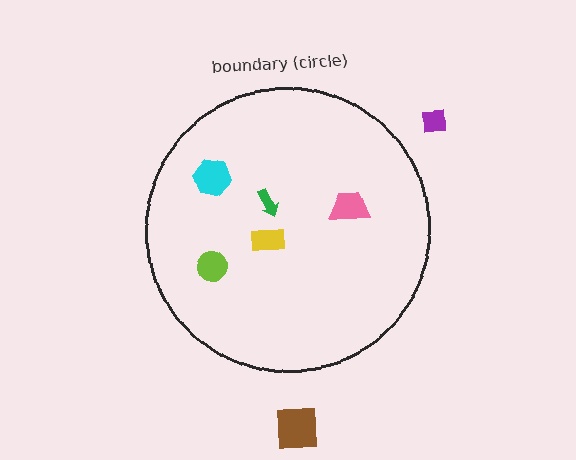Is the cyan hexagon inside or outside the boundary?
Inside.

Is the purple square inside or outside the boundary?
Outside.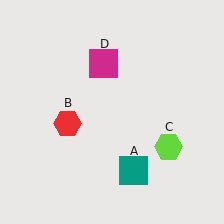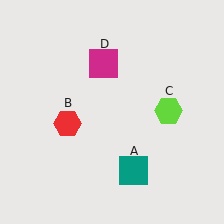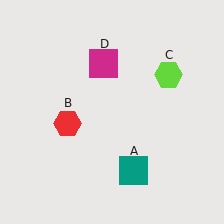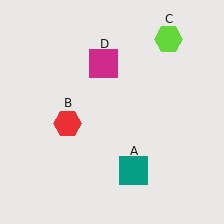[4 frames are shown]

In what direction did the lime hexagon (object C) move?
The lime hexagon (object C) moved up.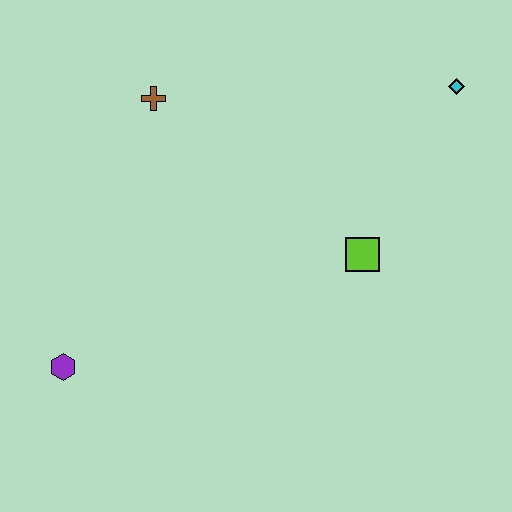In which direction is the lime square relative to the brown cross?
The lime square is to the right of the brown cross.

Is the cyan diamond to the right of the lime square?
Yes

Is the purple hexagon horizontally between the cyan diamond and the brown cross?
No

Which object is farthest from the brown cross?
The cyan diamond is farthest from the brown cross.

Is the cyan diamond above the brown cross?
Yes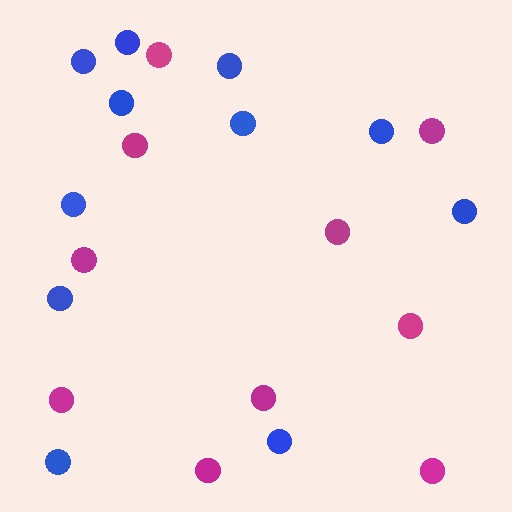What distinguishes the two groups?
There are 2 groups: one group of magenta circles (10) and one group of blue circles (11).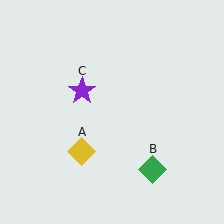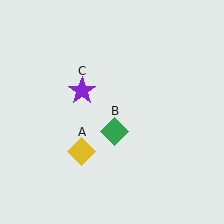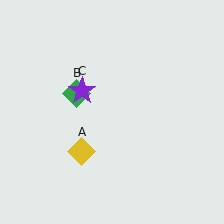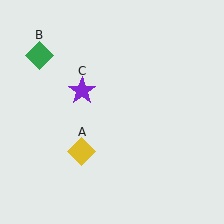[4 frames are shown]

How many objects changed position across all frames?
1 object changed position: green diamond (object B).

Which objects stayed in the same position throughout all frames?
Yellow diamond (object A) and purple star (object C) remained stationary.